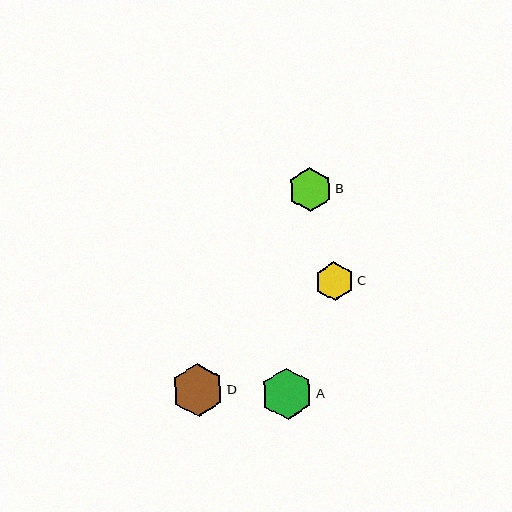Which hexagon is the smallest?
Hexagon C is the smallest with a size of approximately 39 pixels.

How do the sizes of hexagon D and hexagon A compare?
Hexagon D and hexagon A are approximately the same size.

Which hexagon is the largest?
Hexagon D is the largest with a size of approximately 52 pixels.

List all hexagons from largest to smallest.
From largest to smallest: D, A, B, C.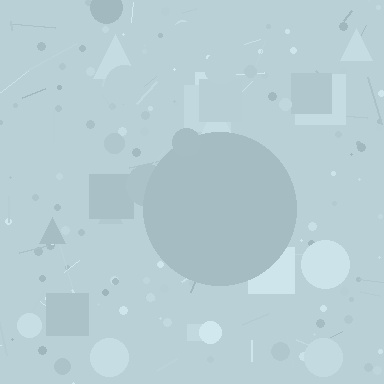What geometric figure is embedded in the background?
A circle is embedded in the background.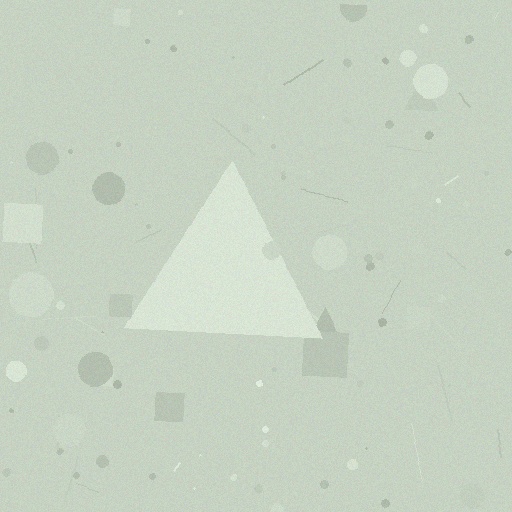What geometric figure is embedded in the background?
A triangle is embedded in the background.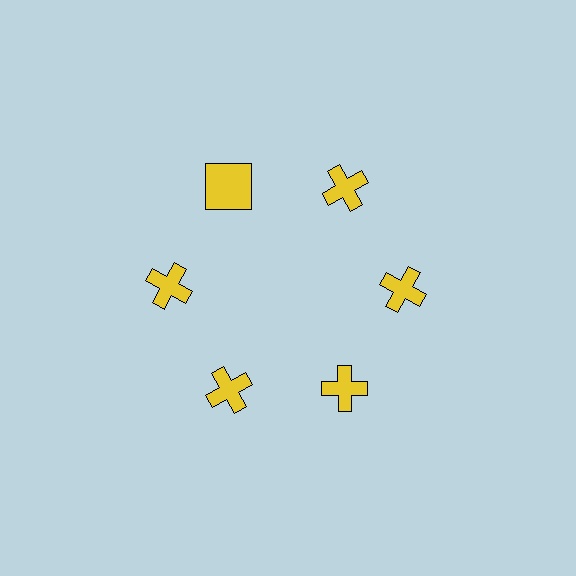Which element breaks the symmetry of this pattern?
The yellow square at roughly the 11 o'clock position breaks the symmetry. All other shapes are yellow crosses.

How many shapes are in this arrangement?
There are 6 shapes arranged in a ring pattern.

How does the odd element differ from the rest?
It has a different shape: square instead of cross.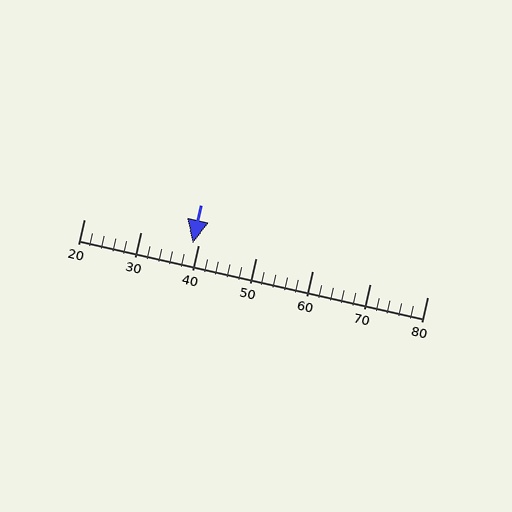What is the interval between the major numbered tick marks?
The major tick marks are spaced 10 units apart.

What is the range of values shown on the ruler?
The ruler shows values from 20 to 80.